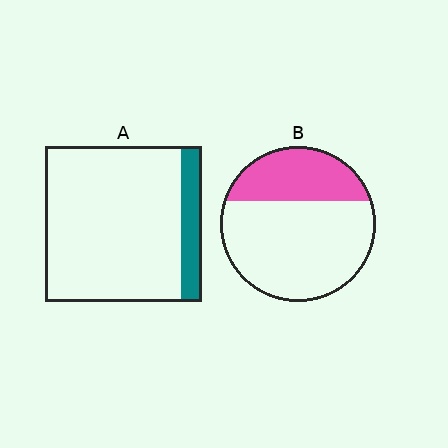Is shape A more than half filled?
No.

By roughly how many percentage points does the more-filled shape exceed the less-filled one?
By roughly 20 percentage points (B over A).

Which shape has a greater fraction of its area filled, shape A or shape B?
Shape B.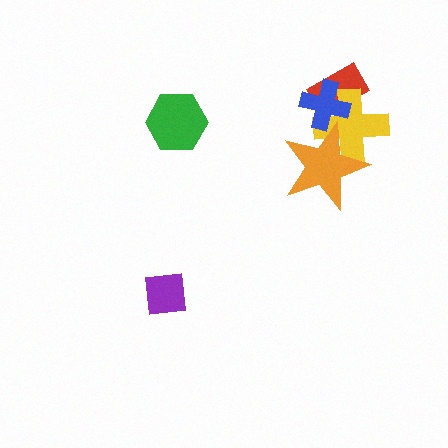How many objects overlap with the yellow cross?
3 objects overlap with the yellow cross.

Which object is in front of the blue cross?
The orange star is in front of the blue cross.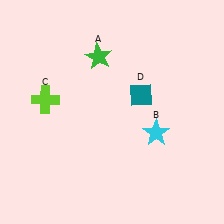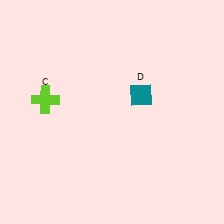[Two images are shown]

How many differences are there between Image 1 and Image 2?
There are 2 differences between the two images.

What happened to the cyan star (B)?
The cyan star (B) was removed in Image 2. It was in the bottom-right area of Image 1.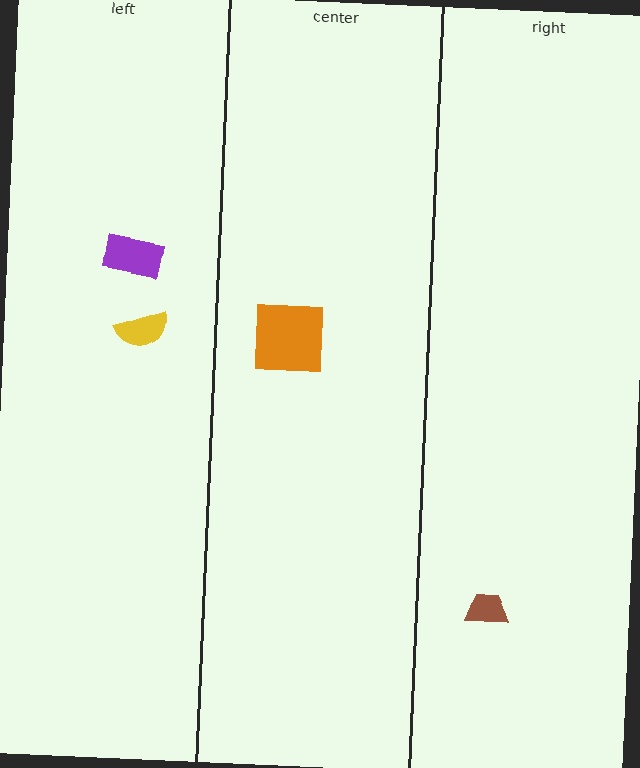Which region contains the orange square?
The center region.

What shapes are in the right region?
The brown trapezoid.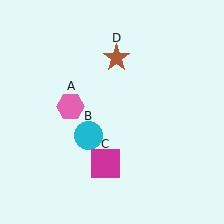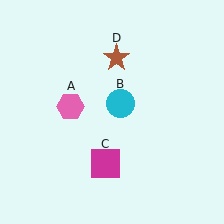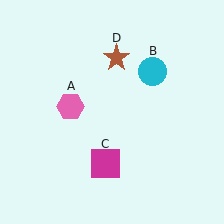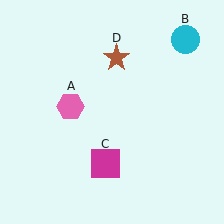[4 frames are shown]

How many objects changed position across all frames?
1 object changed position: cyan circle (object B).